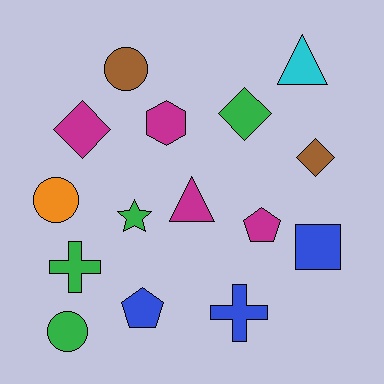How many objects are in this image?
There are 15 objects.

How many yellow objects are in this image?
There are no yellow objects.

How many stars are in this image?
There is 1 star.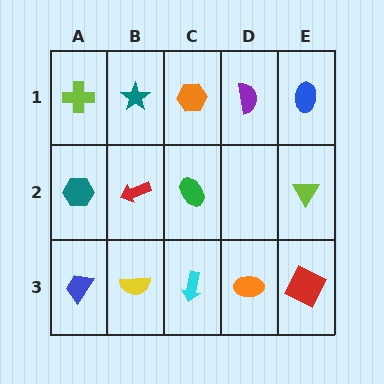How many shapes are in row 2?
4 shapes.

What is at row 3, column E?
A red square.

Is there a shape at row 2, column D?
No, that cell is empty.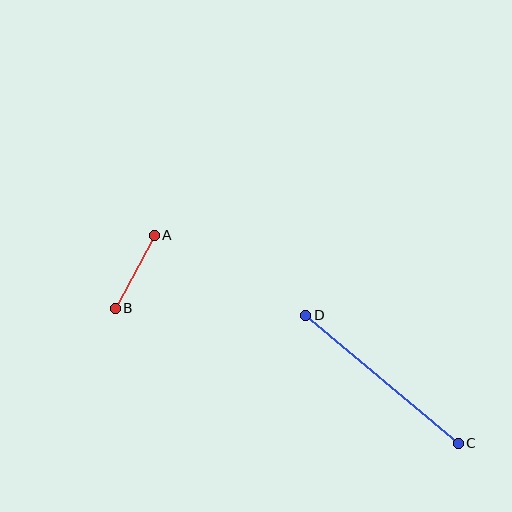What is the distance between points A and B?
The distance is approximately 83 pixels.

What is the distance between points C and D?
The distance is approximately 199 pixels.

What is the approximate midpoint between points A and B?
The midpoint is at approximately (135, 272) pixels.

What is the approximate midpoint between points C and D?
The midpoint is at approximately (382, 379) pixels.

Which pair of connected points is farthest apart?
Points C and D are farthest apart.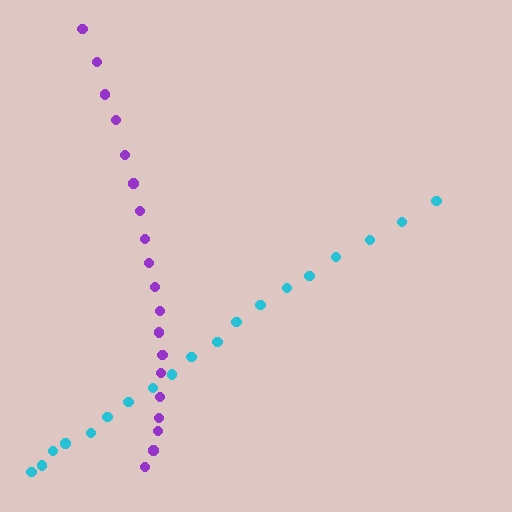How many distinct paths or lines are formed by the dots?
There are 2 distinct paths.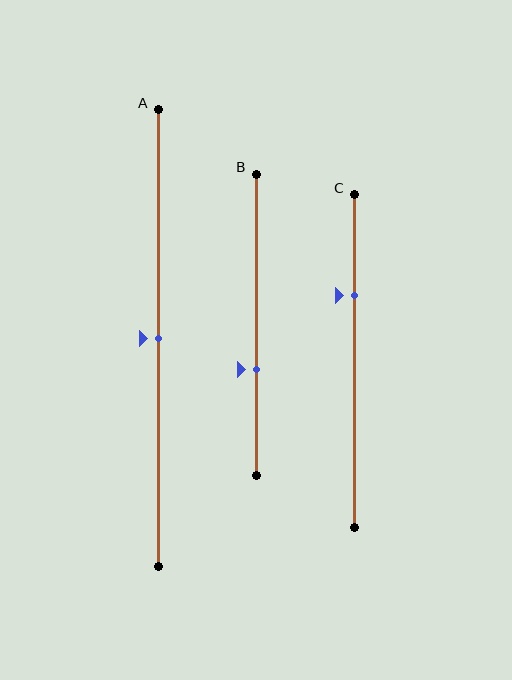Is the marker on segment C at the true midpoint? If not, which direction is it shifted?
No, the marker on segment C is shifted upward by about 20% of the segment length.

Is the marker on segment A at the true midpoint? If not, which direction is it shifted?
Yes, the marker on segment A is at the true midpoint.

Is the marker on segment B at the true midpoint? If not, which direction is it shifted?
No, the marker on segment B is shifted downward by about 15% of the segment length.